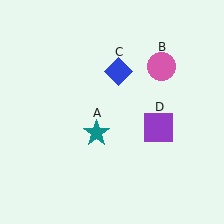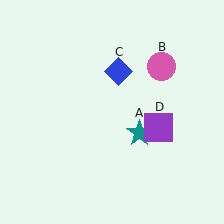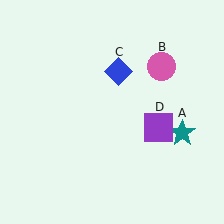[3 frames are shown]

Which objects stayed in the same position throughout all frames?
Pink circle (object B) and blue diamond (object C) and purple square (object D) remained stationary.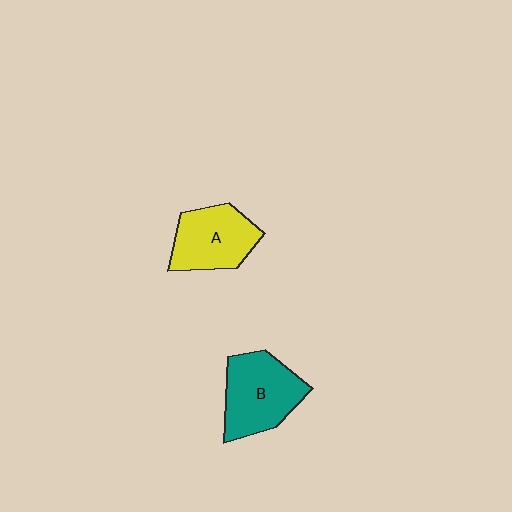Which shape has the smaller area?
Shape A (yellow).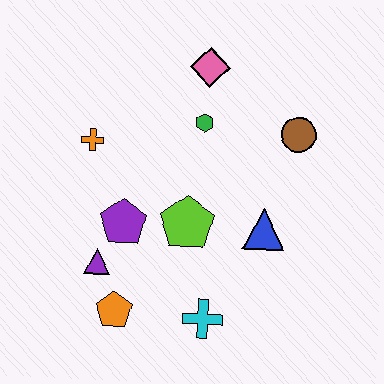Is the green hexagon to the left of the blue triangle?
Yes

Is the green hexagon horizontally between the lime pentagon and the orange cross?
No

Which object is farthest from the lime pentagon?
The pink diamond is farthest from the lime pentagon.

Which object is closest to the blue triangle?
The lime pentagon is closest to the blue triangle.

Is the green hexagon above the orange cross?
Yes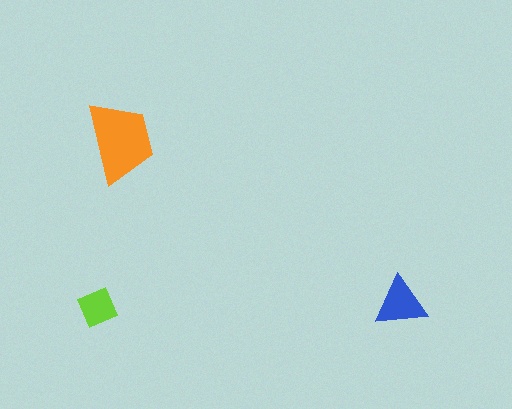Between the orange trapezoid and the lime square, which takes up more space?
The orange trapezoid.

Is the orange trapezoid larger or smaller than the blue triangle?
Larger.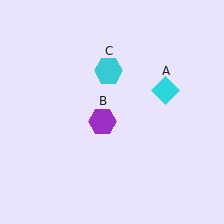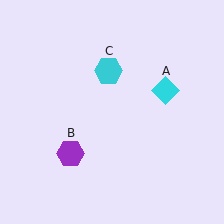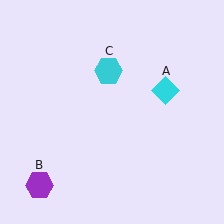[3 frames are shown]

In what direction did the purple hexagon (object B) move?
The purple hexagon (object B) moved down and to the left.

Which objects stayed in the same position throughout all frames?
Cyan diamond (object A) and cyan hexagon (object C) remained stationary.